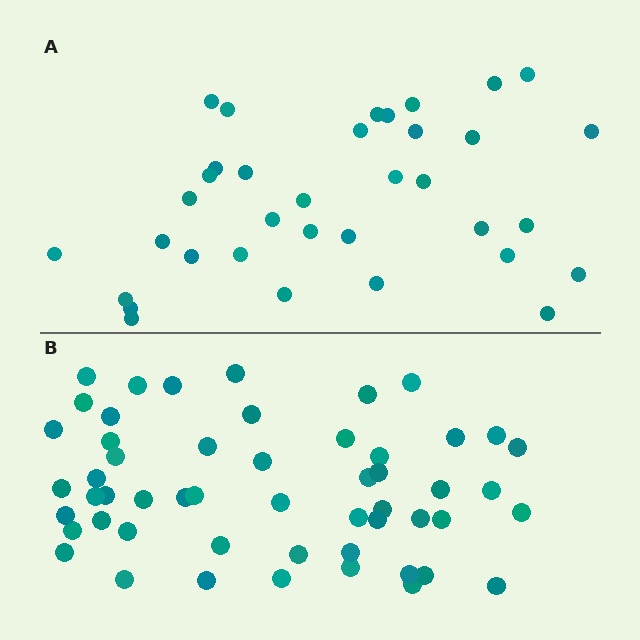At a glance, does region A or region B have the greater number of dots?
Region B (the bottom region) has more dots.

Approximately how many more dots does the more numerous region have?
Region B has approximately 20 more dots than region A.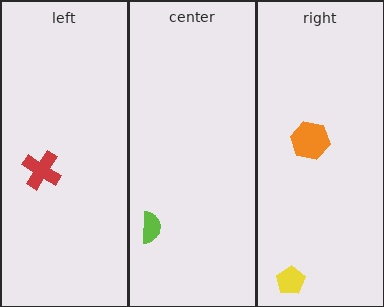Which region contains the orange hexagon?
The right region.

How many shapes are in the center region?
1.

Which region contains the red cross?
The left region.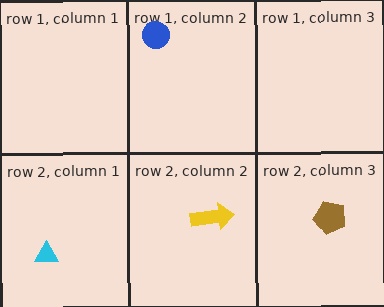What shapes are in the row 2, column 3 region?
The brown pentagon.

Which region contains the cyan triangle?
The row 2, column 1 region.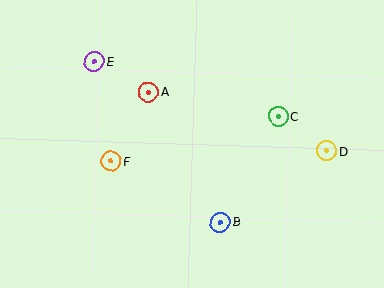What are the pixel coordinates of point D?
Point D is at (327, 151).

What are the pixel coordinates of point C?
Point C is at (278, 116).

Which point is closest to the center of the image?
Point A at (148, 92) is closest to the center.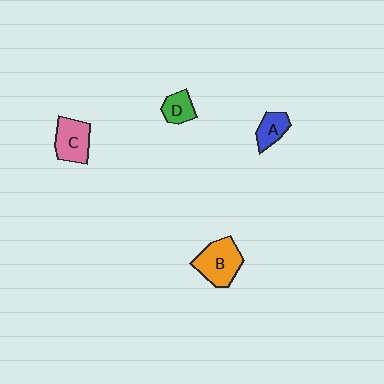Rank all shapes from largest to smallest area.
From largest to smallest: B (orange), C (pink), A (blue), D (green).